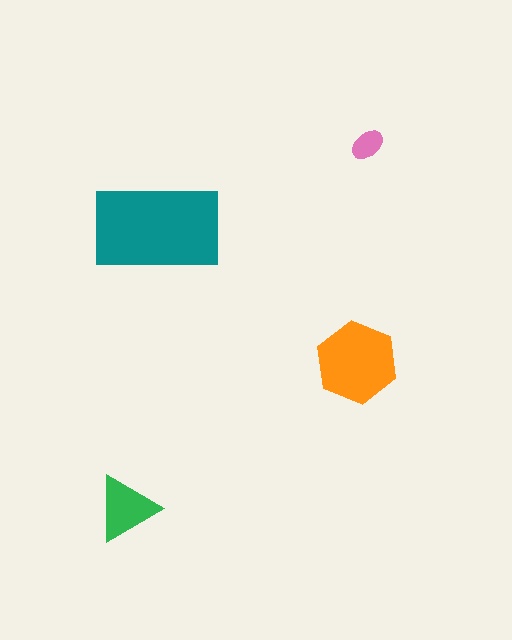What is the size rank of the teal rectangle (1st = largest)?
1st.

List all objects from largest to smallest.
The teal rectangle, the orange hexagon, the green triangle, the pink ellipse.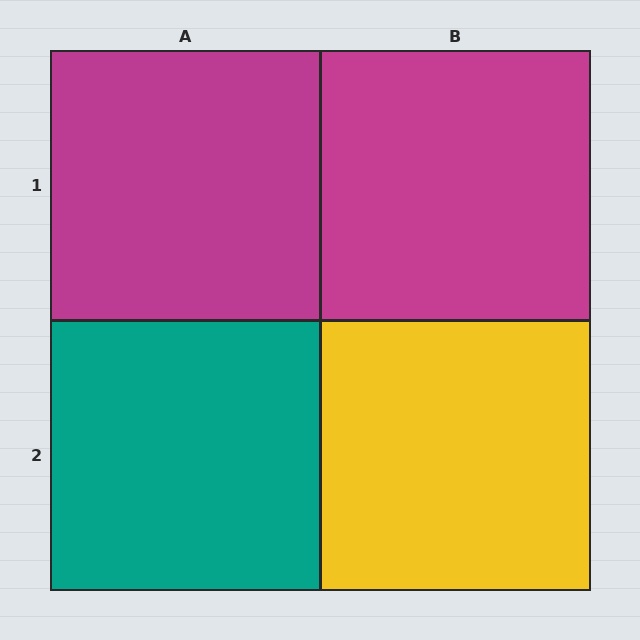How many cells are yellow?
1 cell is yellow.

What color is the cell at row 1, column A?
Magenta.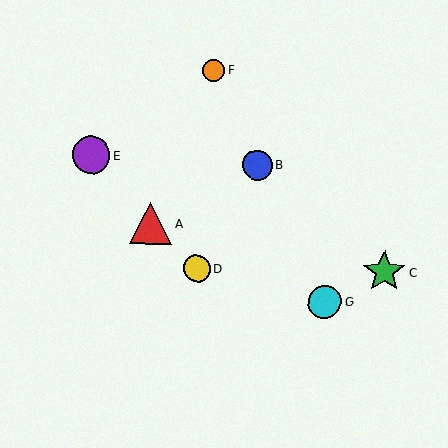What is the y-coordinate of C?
Object C is at y≈272.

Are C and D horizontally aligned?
Yes, both are at y≈272.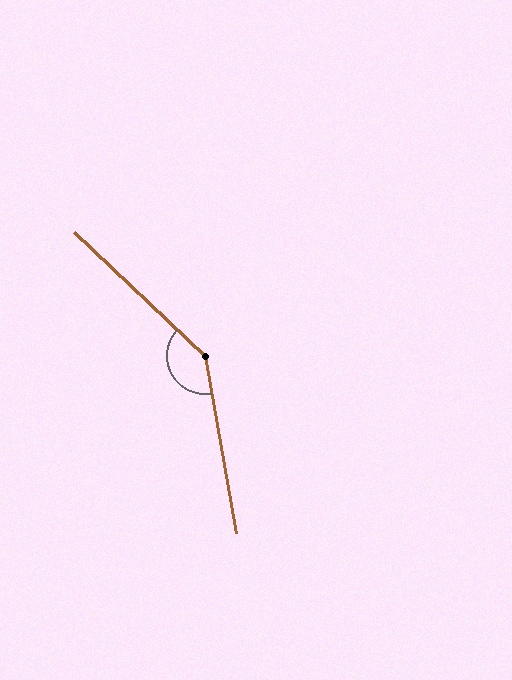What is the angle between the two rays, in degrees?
Approximately 143 degrees.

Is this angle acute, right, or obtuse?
It is obtuse.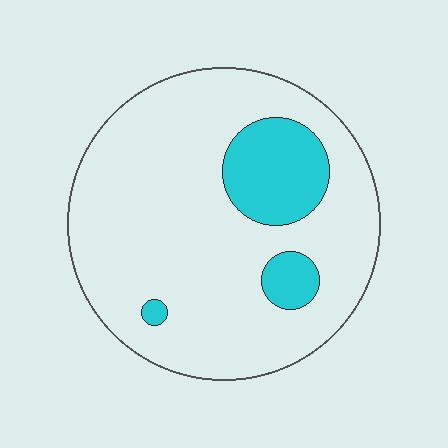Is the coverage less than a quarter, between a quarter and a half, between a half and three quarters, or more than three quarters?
Less than a quarter.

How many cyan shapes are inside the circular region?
3.